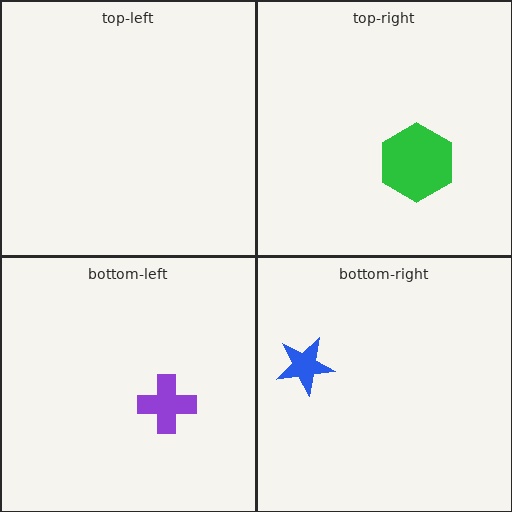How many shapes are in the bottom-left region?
1.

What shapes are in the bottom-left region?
The purple cross.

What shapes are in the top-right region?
The green hexagon.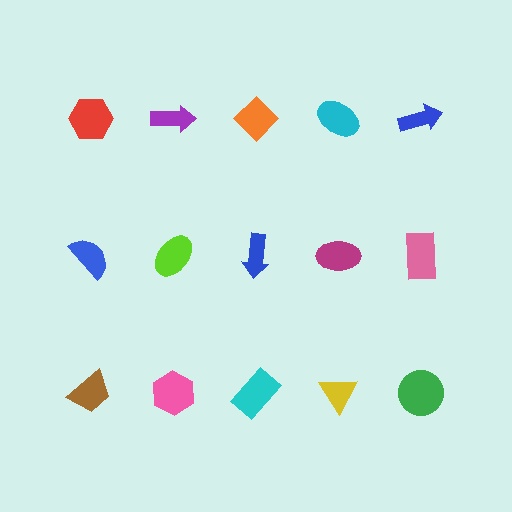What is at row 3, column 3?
A cyan rectangle.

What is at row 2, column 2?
A lime ellipse.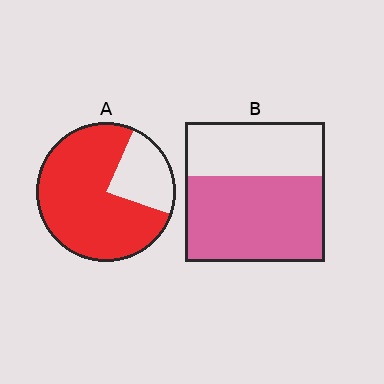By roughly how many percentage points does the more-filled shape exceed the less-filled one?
By roughly 15 percentage points (A over B).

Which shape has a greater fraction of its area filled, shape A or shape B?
Shape A.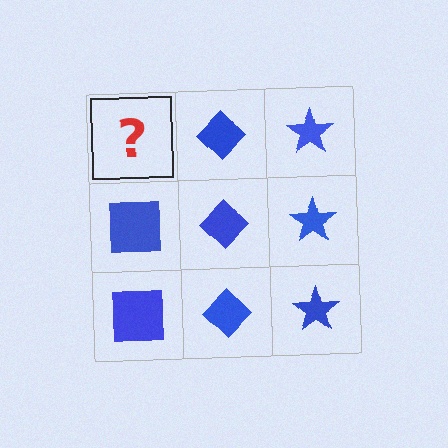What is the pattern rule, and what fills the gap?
The rule is that each column has a consistent shape. The gap should be filled with a blue square.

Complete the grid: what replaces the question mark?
The question mark should be replaced with a blue square.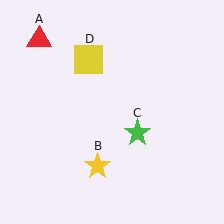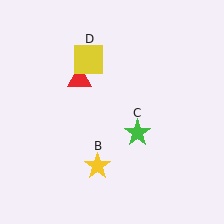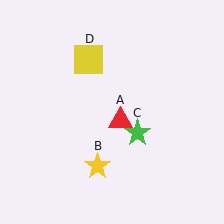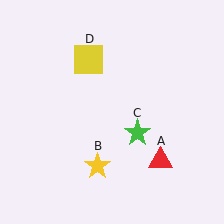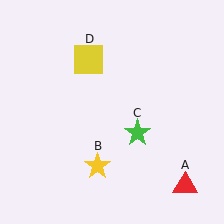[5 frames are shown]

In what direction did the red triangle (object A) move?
The red triangle (object A) moved down and to the right.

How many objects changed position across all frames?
1 object changed position: red triangle (object A).